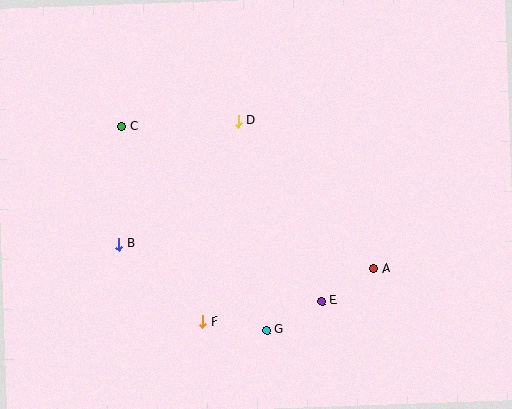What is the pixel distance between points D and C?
The distance between D and C is 117 pixels.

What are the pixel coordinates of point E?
Point E is at (322, 301).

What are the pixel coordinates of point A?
Point A is at (374, 268).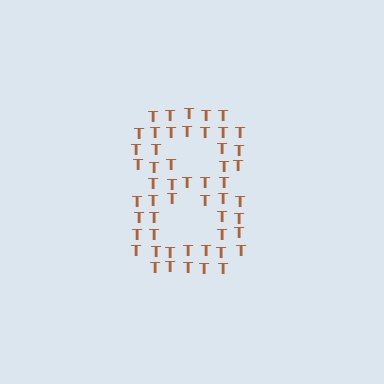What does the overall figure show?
The overall figure shows the digit 8.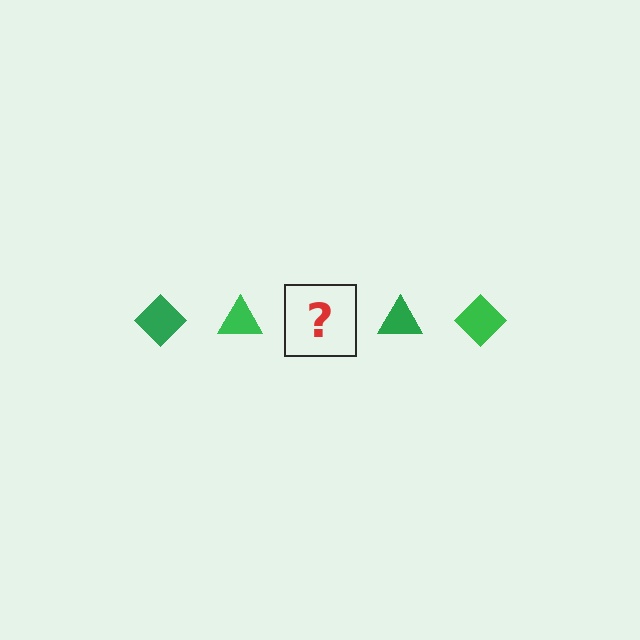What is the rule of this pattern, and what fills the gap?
The rule is that the pattern cycles through diamond, triangle shapes in green. The gap should be filled with a green diamond.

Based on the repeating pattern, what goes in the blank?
The blank should be a green diamond.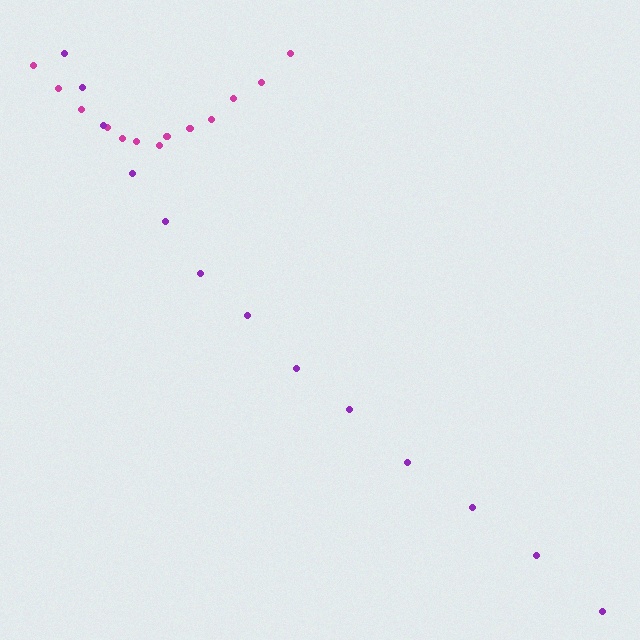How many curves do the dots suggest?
There are 2 distinct paths.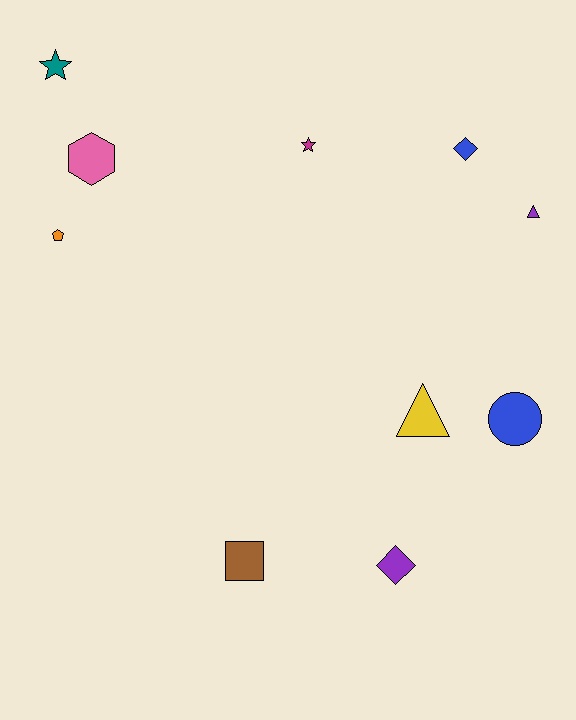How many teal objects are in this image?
There is 1 teal object.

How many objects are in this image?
There are 10 objects.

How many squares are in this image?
There is 1 square.